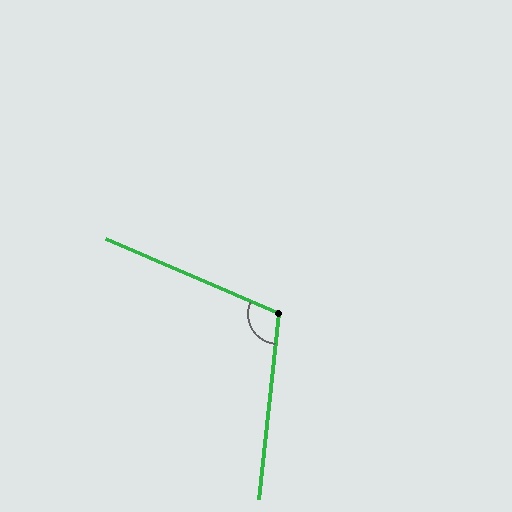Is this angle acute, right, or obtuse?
It is obtuse.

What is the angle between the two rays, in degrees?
Approximately 107 degrees.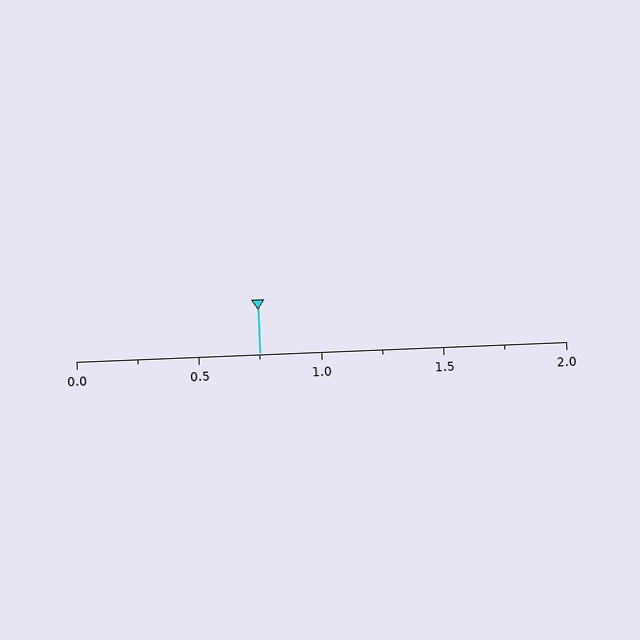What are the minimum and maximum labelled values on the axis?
The axis runs from 0.0 to 2.0.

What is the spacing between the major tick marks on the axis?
The major ticks are spaced 0.5 apart.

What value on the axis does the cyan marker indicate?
The marker indicates approximately 0.75.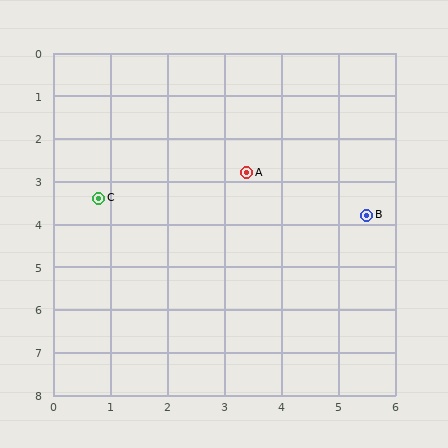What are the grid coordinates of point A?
Point A is at approximately (3.4, 2.8).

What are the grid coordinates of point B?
Point B is at approximately (5.5, 3.8).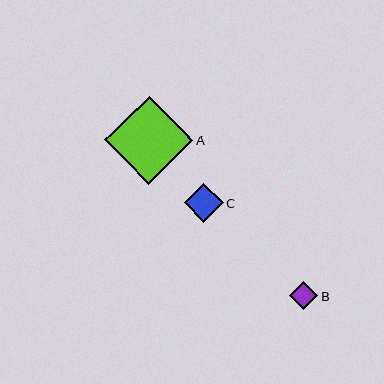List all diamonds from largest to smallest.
From largest to smallest: A, C, B.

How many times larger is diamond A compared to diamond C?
Diamond A is approximately 2.2 times the size of diamond C.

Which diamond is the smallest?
Diamond B is the smallest with a size of approximately 28 pixels.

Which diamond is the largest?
Diamond A is the largest with a size of approximately 88 pixels.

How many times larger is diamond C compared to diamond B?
Diamond C is approximately 1.4 times the size of diamond B.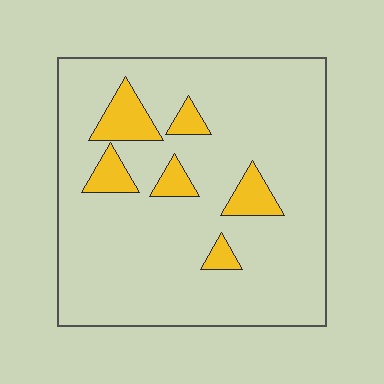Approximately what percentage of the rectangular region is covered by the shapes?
Approximately 10%.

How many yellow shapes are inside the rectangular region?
6.